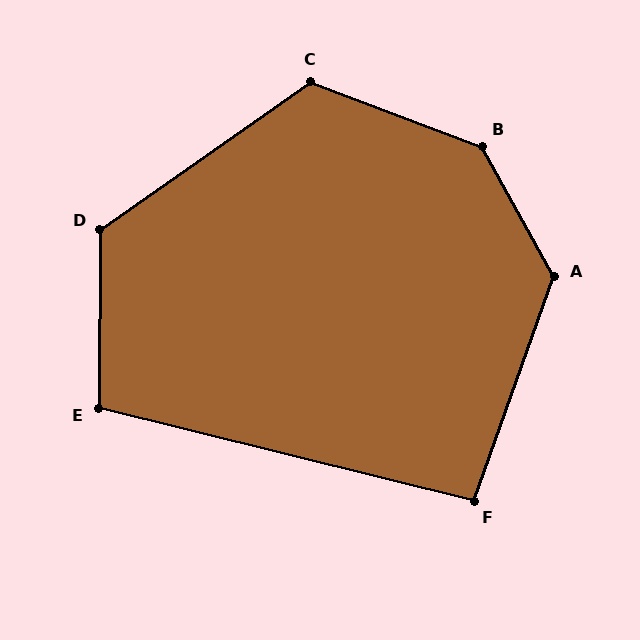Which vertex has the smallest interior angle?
F, at approximately 96 degrees.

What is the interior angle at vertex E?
Approximately 104 degrees (obtuse).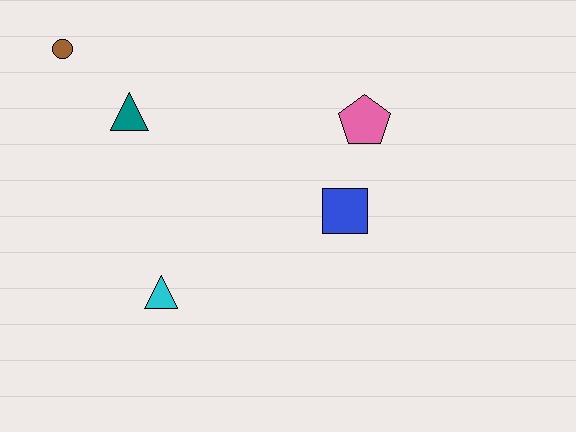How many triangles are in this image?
There are 2 triangles.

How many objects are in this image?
There are 5 objects.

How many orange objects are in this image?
There are no orange objects.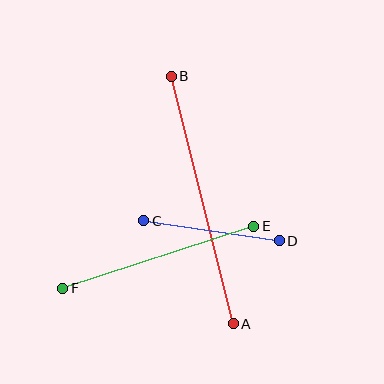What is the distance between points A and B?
The distance is approximately 255 pixels.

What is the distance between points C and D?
The distance is approximately 137 pixels.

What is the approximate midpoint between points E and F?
The midpoint is at approximately (158, 257) pixels.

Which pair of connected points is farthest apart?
Points A and B are farthest apart.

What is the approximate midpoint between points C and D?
The midpoint is at approximately (211, 231) pixels.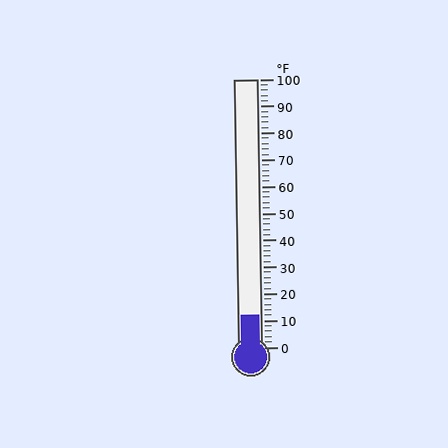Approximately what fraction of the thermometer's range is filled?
The thermometer is filled to approximately 10% of its range.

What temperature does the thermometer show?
The thermometer shows approximately 12°F.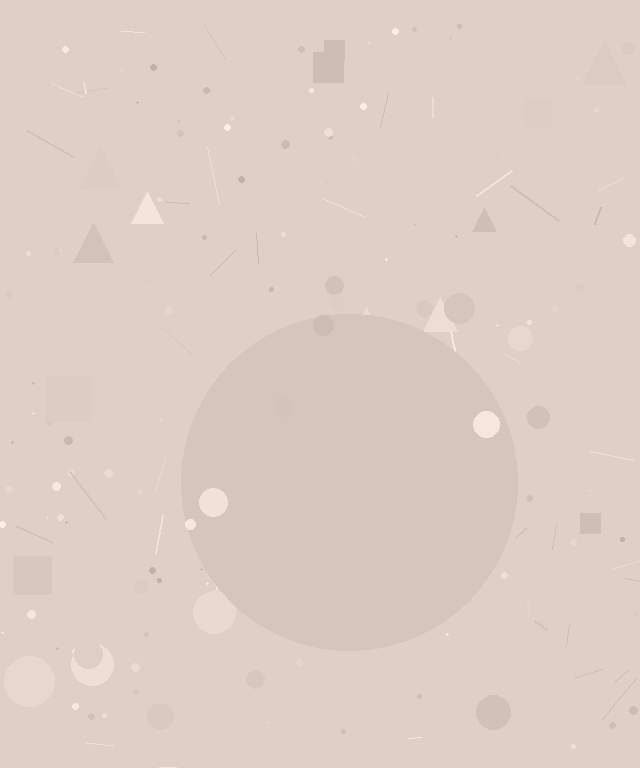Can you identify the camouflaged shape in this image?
The camouflaged shape is a circle.